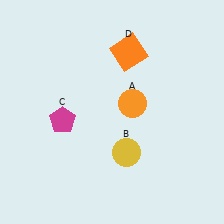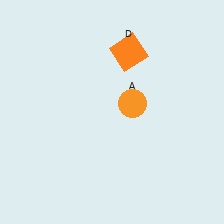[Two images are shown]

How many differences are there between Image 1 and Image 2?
There are 2 differences between the two images.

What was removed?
The yellow circle (B), the magenta pentagon (C) were removed in Image 2.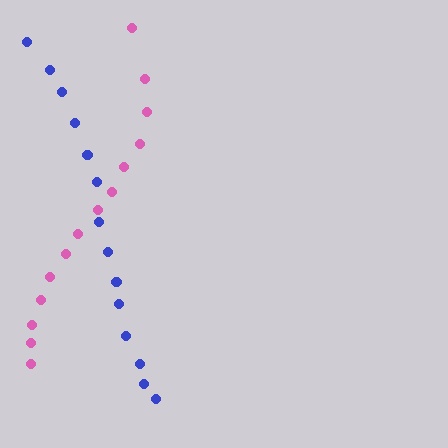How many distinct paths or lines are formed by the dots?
There are 2 distinct paths.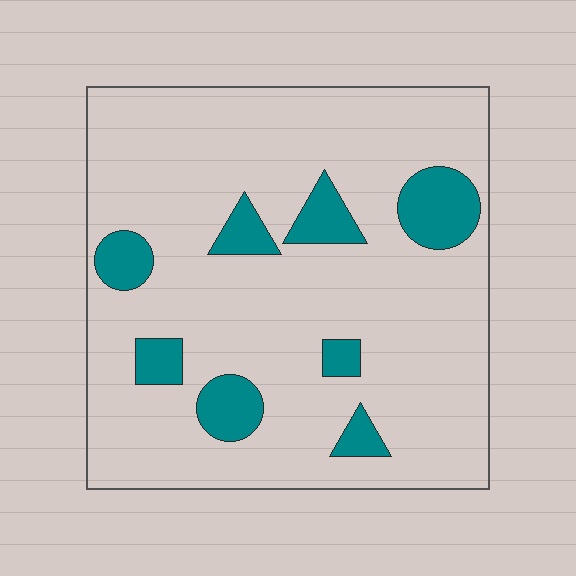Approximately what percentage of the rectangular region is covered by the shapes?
Approximately 15%.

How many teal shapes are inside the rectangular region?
8.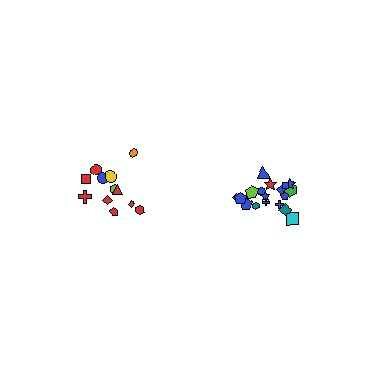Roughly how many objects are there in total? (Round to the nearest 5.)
Roughly 30 objects in total.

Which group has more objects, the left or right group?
The right group.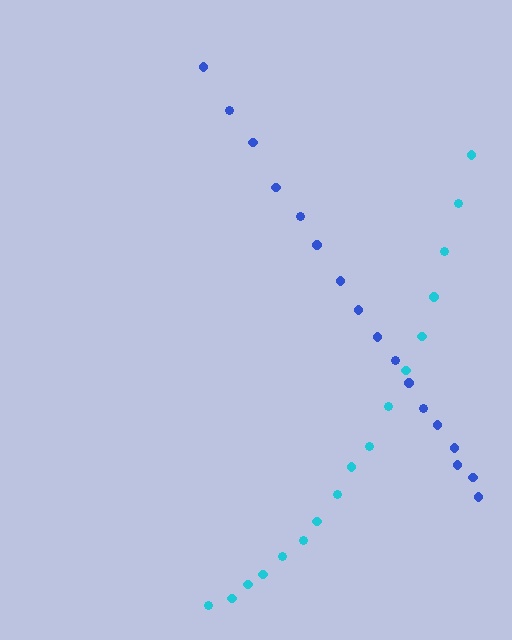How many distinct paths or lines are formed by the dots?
There are 2 distinct paths.